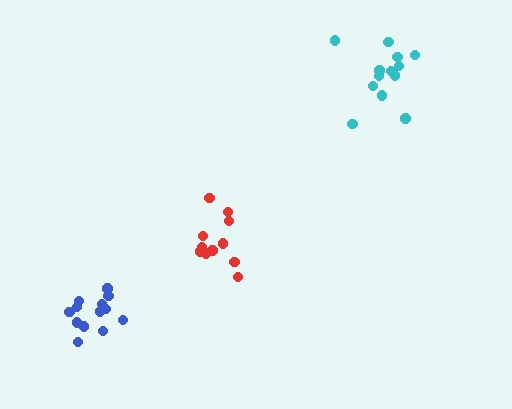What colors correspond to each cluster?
The clusters are colored: red, blue, cyan.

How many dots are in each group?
Group 1: 11 dots, Group 2: 13 dots, Group 3: 13 dots (37 total).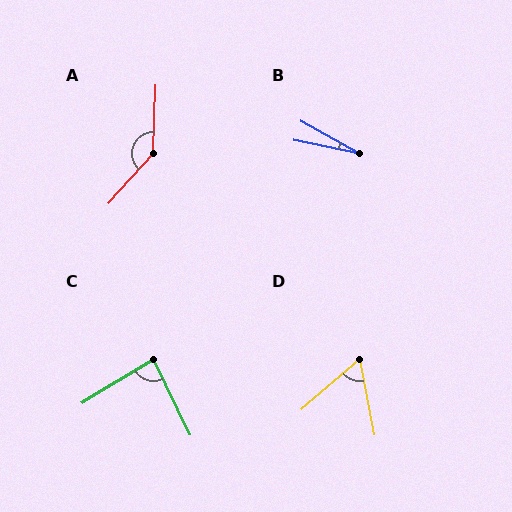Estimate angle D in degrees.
Approximately 60 degrees.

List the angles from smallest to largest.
B (18°), D (60°), C (85°), A (141°).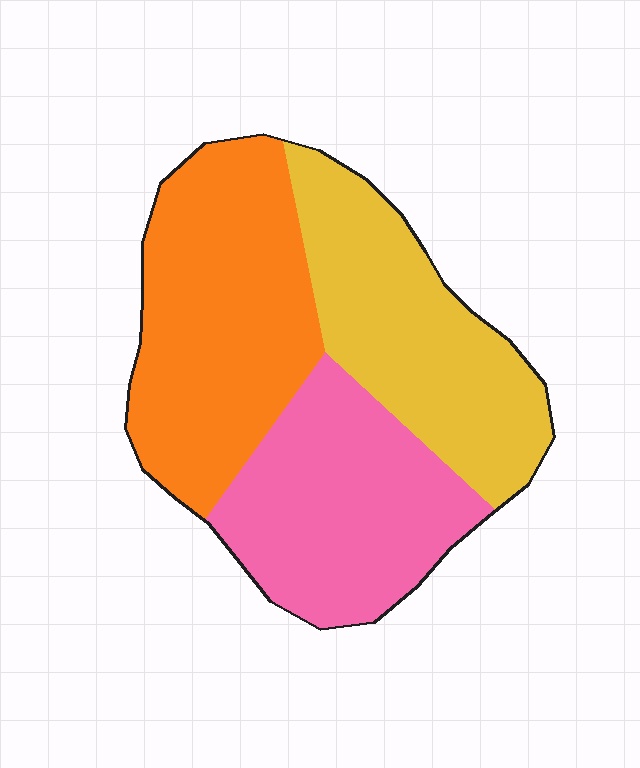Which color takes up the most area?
Orange, at roughly 35%.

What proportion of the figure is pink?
Pink covers roughly 30% of the figure.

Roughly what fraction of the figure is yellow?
Yellow covers roughly 30% of the figure.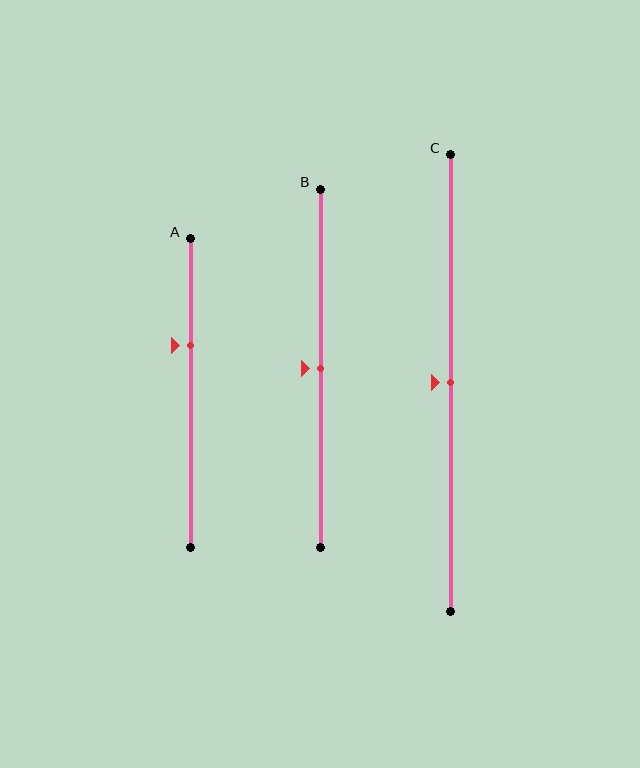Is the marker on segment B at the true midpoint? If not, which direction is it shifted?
Yes, the marker on segment B is at the true midpoint.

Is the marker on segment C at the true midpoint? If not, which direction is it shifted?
Yes, the marker on segment C is at the true midpoint.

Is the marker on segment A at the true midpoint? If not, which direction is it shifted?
No, the marker on segment A is shifted upward by about 15% of the segment length.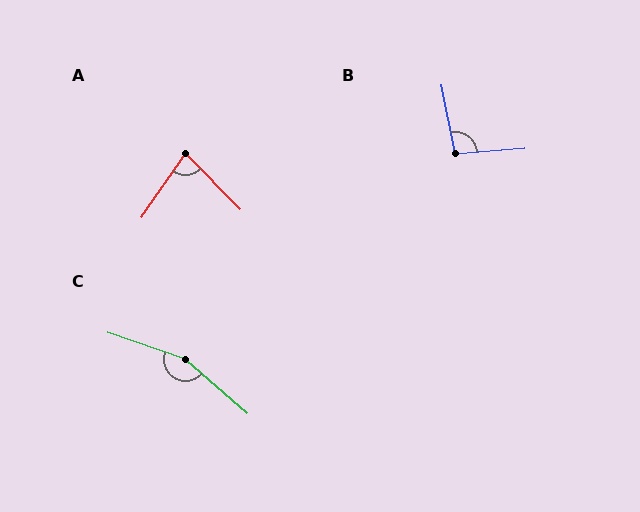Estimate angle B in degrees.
Approximately 97 degrees.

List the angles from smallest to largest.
A (79°), B (97°), C (158°).